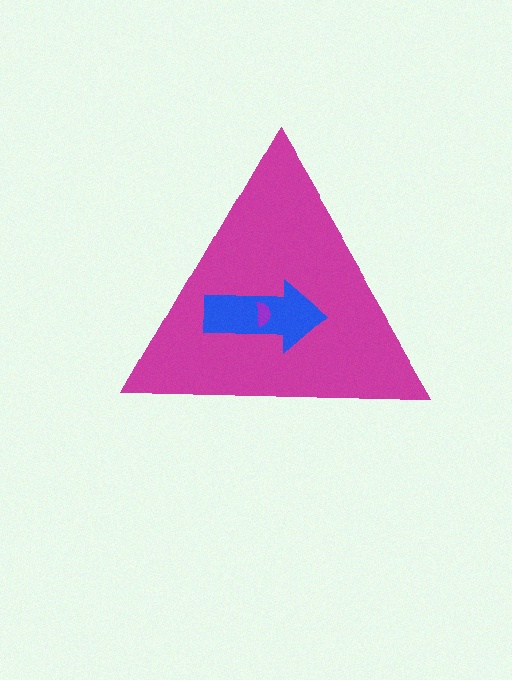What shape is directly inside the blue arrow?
The purple semicircle.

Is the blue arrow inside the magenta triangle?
Yes.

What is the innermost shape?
The purple semicircle.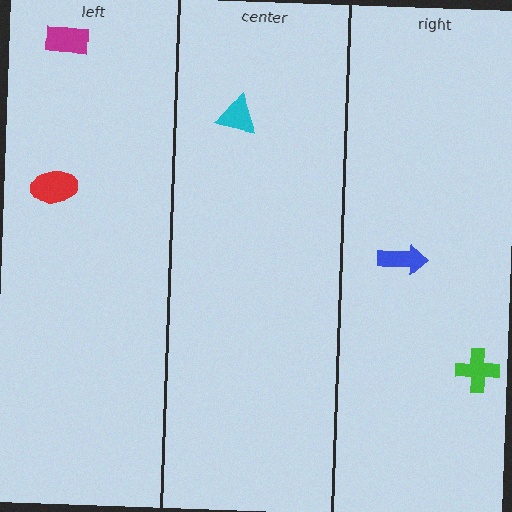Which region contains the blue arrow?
The right region.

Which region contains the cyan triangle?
The center region.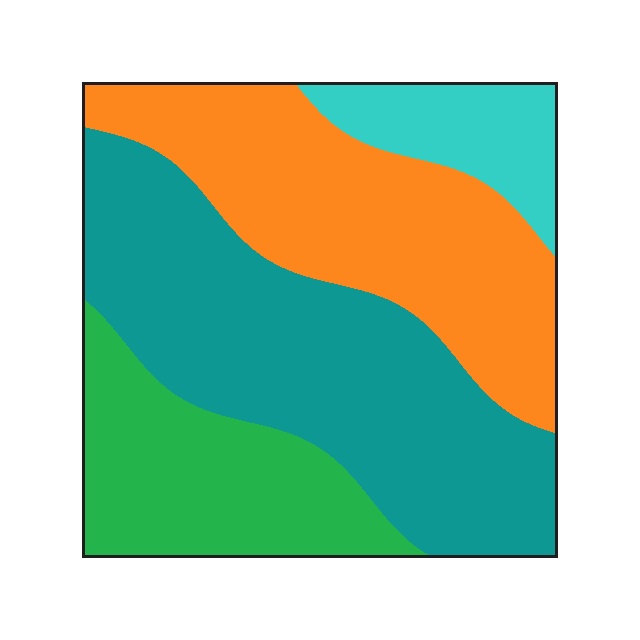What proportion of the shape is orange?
Orange covers 31% of the shape.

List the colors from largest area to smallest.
From largest to smallest: teal, orange, green, cyan.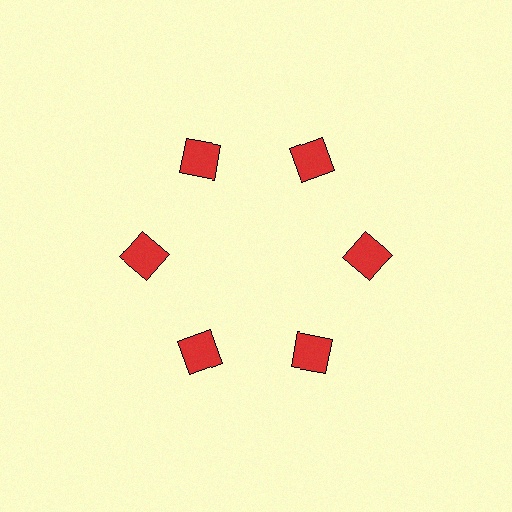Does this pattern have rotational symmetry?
Yes, this pattern has 6-fold rotational symmetry. It looks the same after rotating 60 degrees around the center.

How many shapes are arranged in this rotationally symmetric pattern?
There are 6 shapes, arranged in 6 groups of 1.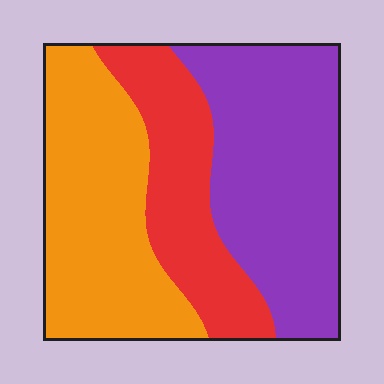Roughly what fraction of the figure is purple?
Purple takes up about two fifths (2/5) of the figure.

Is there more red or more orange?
Orange.